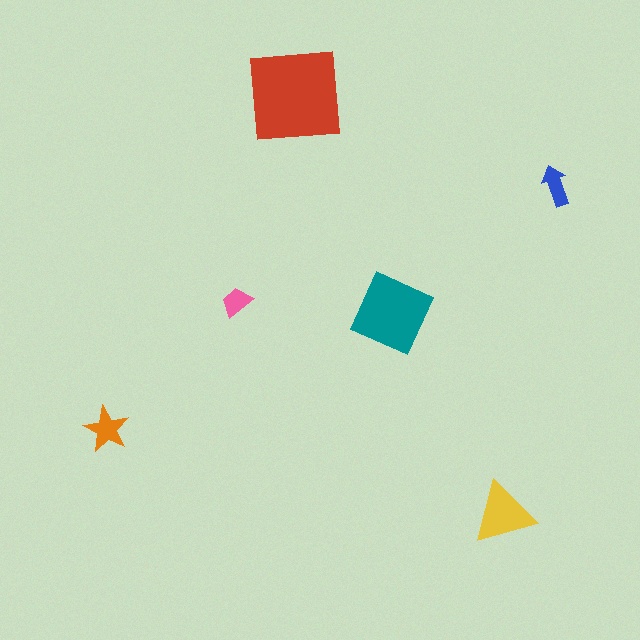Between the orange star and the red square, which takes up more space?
The red square.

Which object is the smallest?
The pink trapezoid.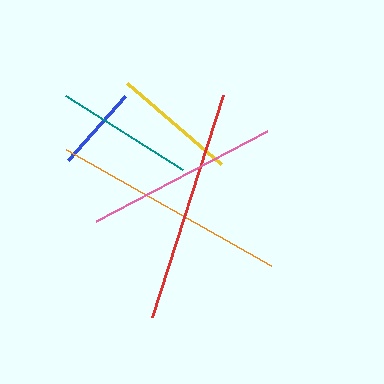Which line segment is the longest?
The orange line is the longest at approximately 235 pixels.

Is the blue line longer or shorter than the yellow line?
The yellow line is longer than the blue line.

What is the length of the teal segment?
The teal segment is approximately 139 pixels long.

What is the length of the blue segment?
The blue segment is approximately 86 pixels long.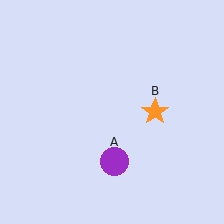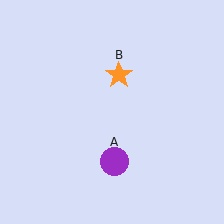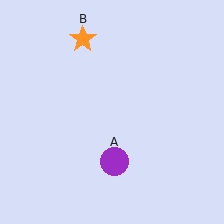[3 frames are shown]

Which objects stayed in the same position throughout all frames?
Purple circle (object A) remained stationary.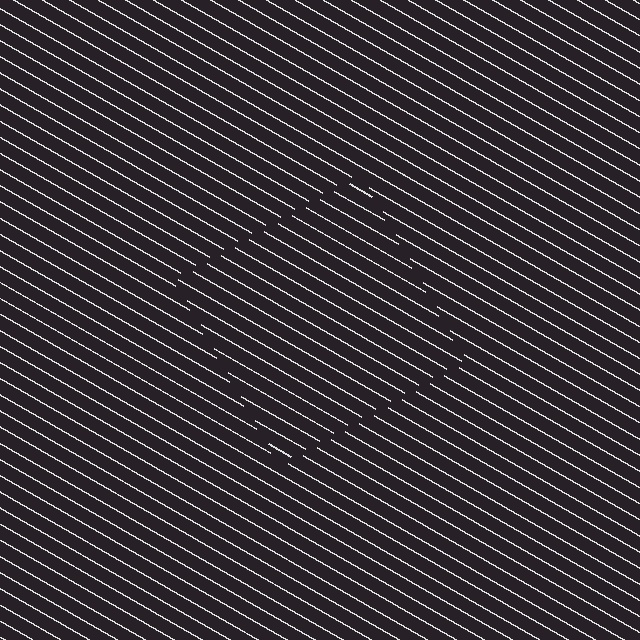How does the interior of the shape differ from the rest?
The interior of the shape contains the same grating, shifted by half a period — the contour is defined by the phase discontinuity where line-ends from the inner and outer gratings abut.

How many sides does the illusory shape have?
4 sides — the line-ends trace a square.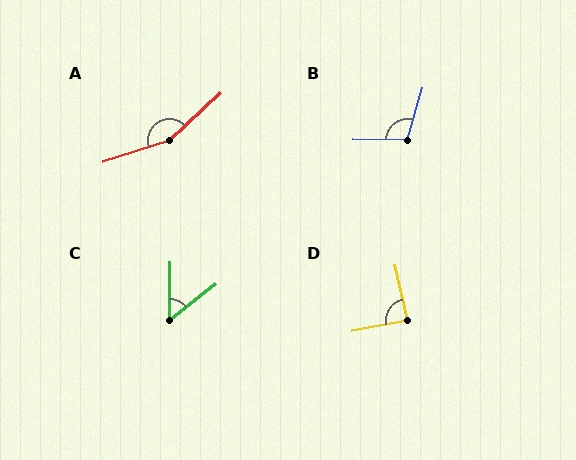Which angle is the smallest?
C, at approximately 52 degrees.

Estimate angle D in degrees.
Approximately 88 degrees.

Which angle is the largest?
A, at approximately 155 degrees.